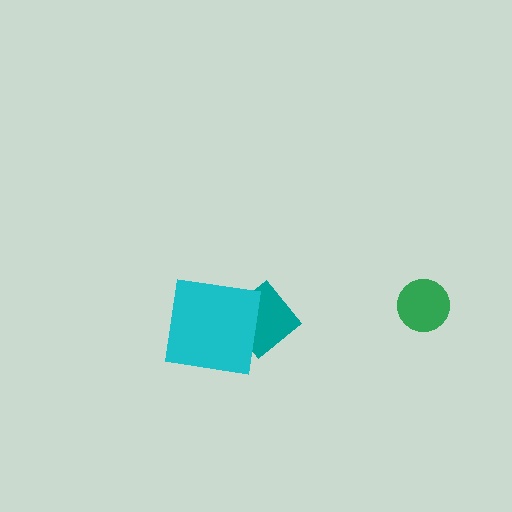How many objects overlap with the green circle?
0 objects overlap with the green circle.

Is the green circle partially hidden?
No, no other shape covers it.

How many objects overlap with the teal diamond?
1 object overlaps with the teal diamond.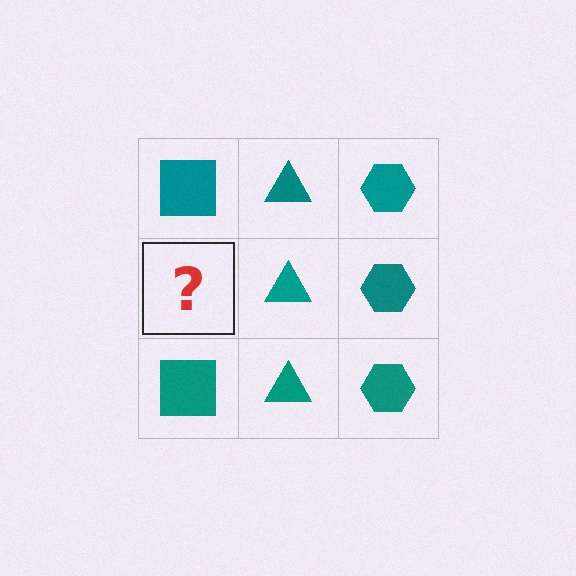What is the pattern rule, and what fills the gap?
The rule is that each column has a consistent shape. The gap should be filled with a teal square.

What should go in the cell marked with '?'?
The missing cell should contain a teal square.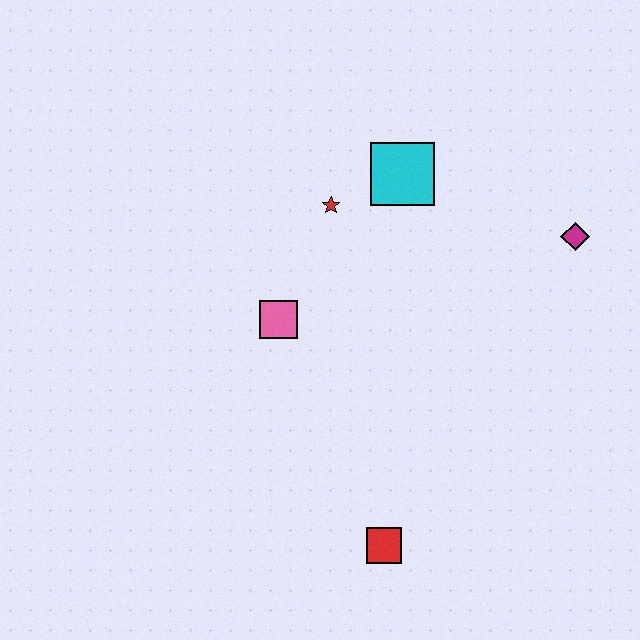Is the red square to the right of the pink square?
Yes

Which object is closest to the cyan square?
The red star is closest to the cyan square.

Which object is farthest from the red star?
The red square is farthest from the red star.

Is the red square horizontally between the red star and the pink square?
No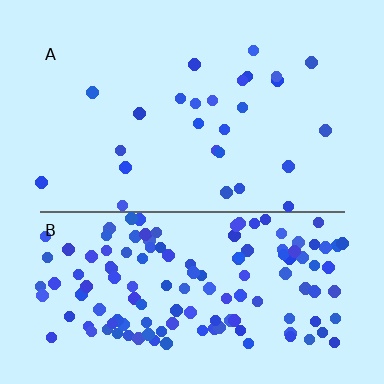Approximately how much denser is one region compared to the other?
Approximately 5.1× — region B over region A.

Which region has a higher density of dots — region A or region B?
B (the bottom).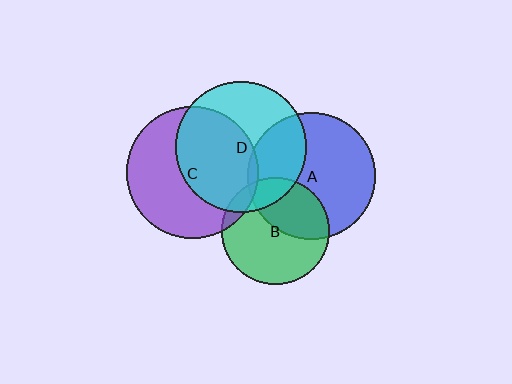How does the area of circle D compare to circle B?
Approximately 1.5 times.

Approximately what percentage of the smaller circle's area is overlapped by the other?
Approximately 40%.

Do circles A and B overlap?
Yes.